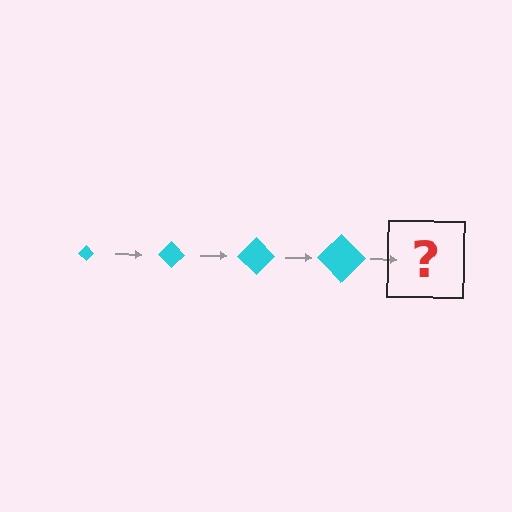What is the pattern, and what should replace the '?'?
The pattern is that the diamond gets progressively larger each step. The '?' should be a cyan diamond, larger than the previous one.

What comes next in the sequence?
The next element should be a cyan diamond, larger than the previous one.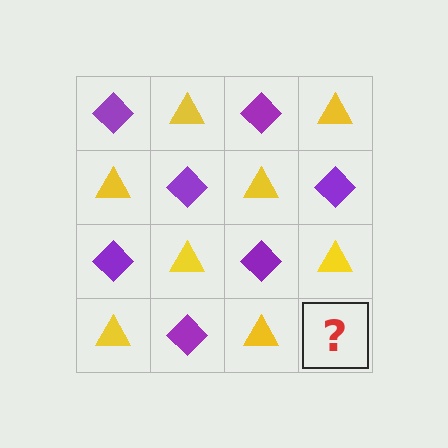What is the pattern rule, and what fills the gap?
The rule is that it alternates purple diamond and yellow triangle in a checkerboard pattern. The gap should be filled with a purple diamond.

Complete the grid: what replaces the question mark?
The question mark should be replaced with a purple diamond.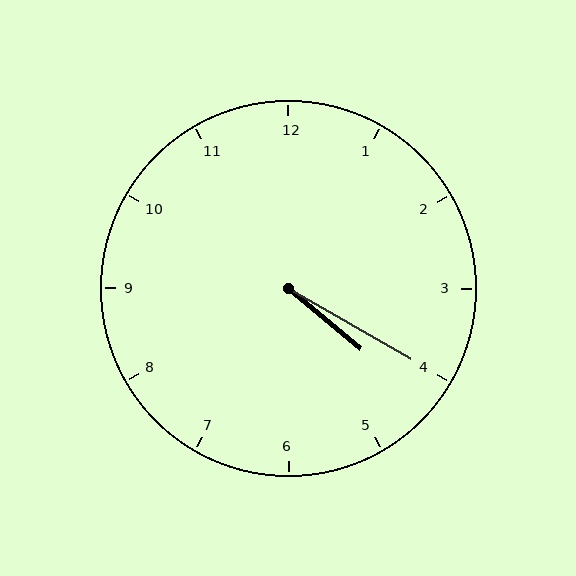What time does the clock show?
4:20.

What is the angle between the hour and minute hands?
Approximately 10 degrees.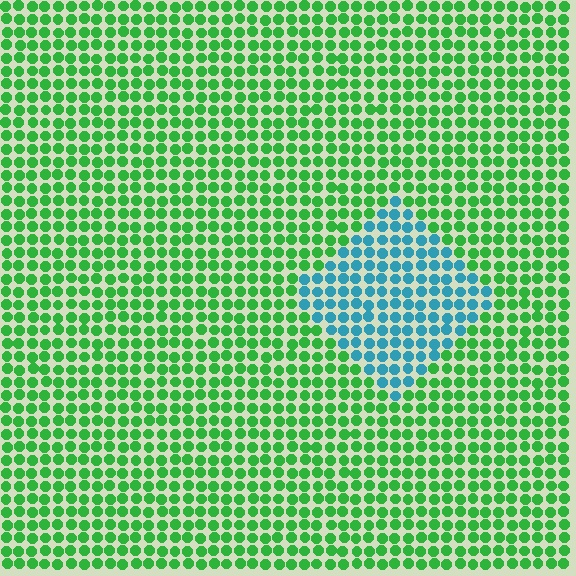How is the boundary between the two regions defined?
The boundary is defined purely by a slight shift in hue (about 65 degrees). Spacing, size, and orientation are identical on both sides.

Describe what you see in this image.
The image is filled with small green elements in a uniform arrangement. A diamond-shaped region is visible where the elements are tinted to a slightly different hue, forming a subtle color boundary.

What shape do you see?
I see a diamond.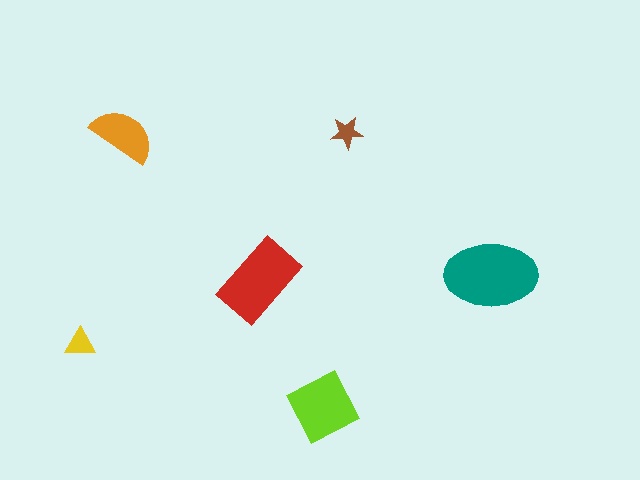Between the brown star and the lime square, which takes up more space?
The lime square.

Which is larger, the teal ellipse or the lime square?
The teal ellipse.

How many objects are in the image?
There are 6 objects in the image.